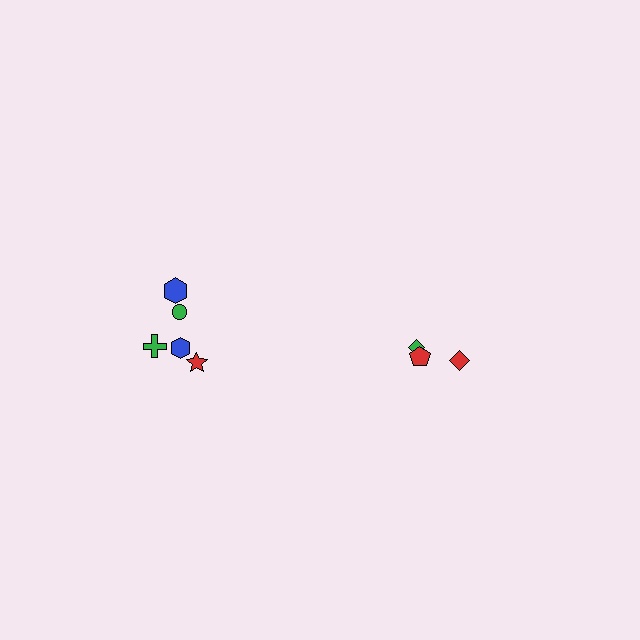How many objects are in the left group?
There are 5 objects.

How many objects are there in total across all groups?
There are 8 objects.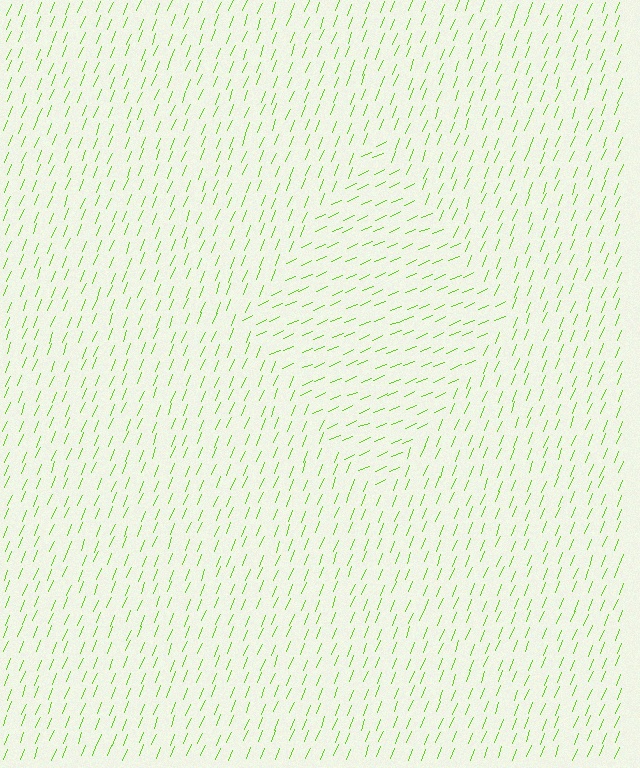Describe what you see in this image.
The image is filled with small lime line segments. A diamond region in the image has lines oriented differently from the surrounding lines, creating a visible texture boundary.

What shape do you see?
I see a diamond.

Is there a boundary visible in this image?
Yes, there is a texture boundary formed by a change in line orientation.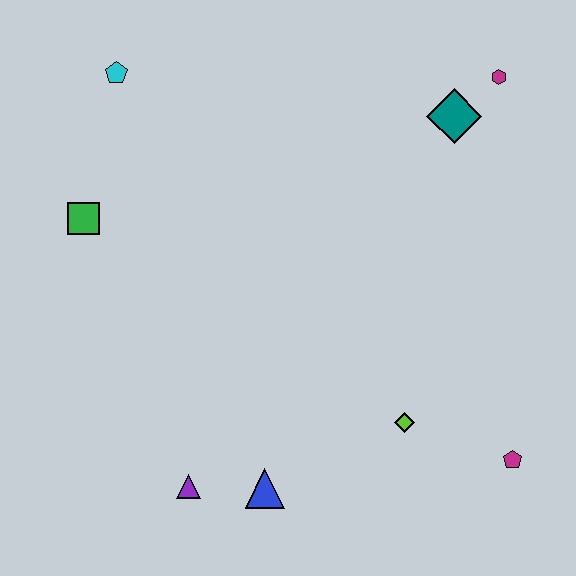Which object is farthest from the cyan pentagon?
The magenta pentagon is farthest from the cyan pentagon.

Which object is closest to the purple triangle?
The blue triangle is closest to the purple triangle.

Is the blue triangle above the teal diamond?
No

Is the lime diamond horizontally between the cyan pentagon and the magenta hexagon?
Yes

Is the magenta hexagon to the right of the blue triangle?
Yes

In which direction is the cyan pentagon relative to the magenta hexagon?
The cyan pentagon is to the left of the magenta hexagon.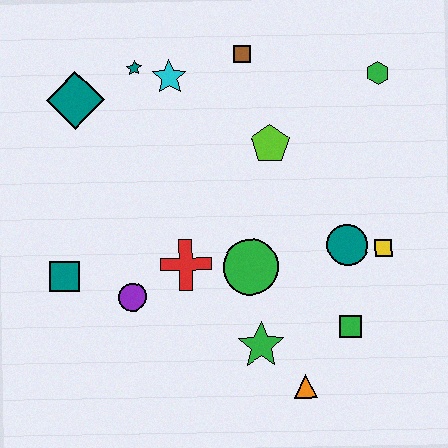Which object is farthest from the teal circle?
The teal diamond is farthest from the teal circle.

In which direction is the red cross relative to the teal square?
The red cross is to the right of the teal square.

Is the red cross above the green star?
Yes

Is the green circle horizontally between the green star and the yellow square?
No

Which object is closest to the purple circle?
The red cross is closest to the purple circle.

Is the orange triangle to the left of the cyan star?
No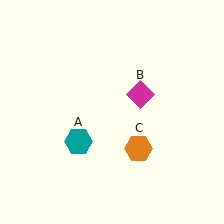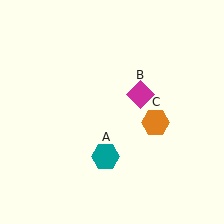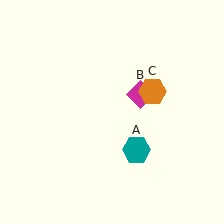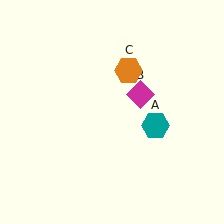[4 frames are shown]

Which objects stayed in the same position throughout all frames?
Magenta diamond (object B) remained stationary.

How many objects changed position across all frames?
2 objects changed position: teal hexagon (object A), orange hexagon (object C).